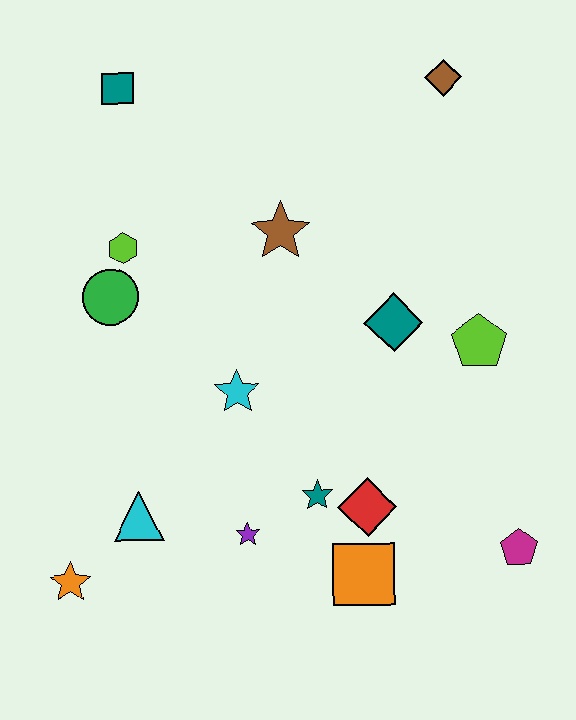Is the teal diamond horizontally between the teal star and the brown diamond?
Yes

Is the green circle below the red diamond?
No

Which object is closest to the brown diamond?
The brown star is closest to the brown diamond.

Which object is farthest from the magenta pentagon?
The teal square is farthest from the magenta pentagon.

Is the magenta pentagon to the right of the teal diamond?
Yes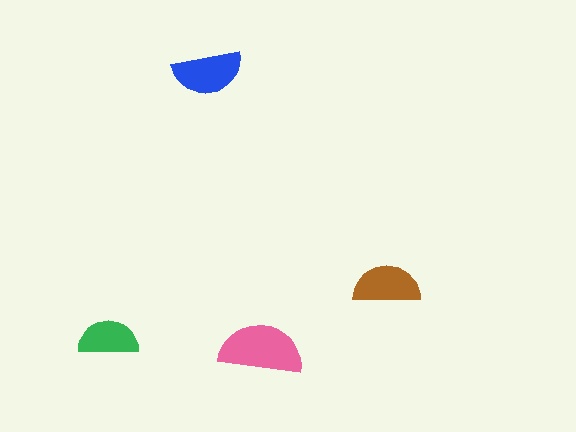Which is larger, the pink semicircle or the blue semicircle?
The pink one.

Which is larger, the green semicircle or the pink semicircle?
The pink one.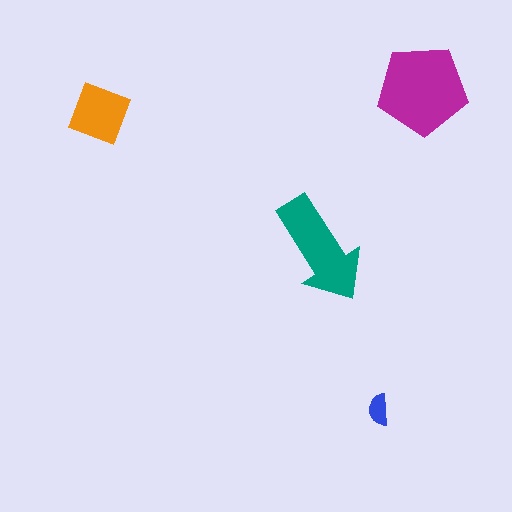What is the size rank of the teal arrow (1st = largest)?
2nd.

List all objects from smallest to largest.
The blue semicircle, the orange diamond, the teal arrow, the magenta pentagon.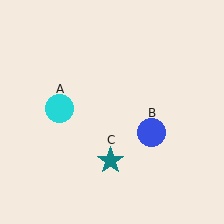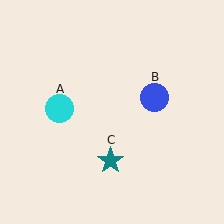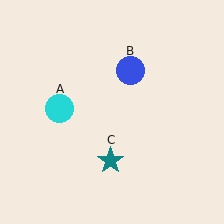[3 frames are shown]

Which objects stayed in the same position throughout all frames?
Cyan circle (object A) and teal star (object C) remained stationary.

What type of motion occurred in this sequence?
The blue circle (object B) rotated counterclockwise around the center of the scene.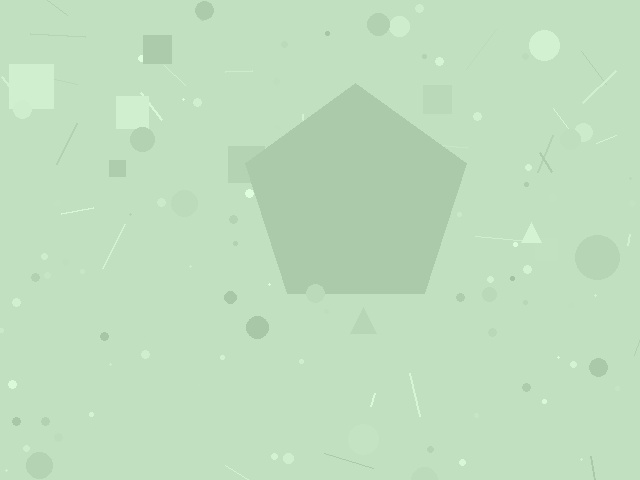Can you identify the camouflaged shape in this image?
The camouflaged shape is a pentagon.